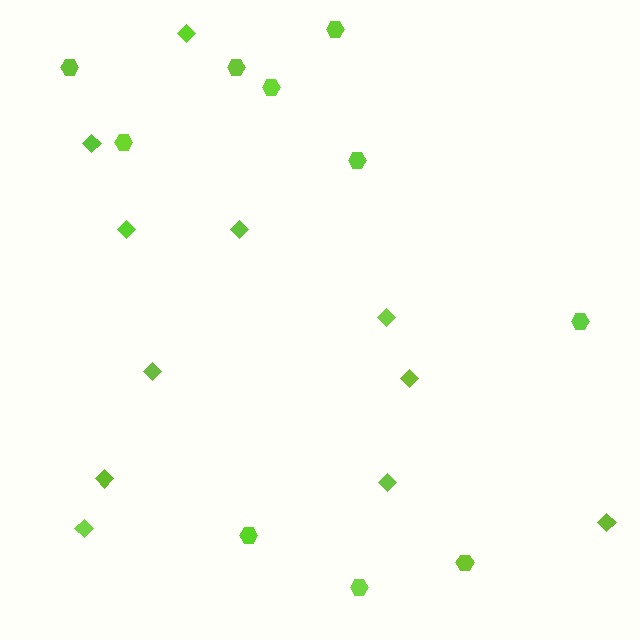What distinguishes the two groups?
There are 2 groups: one group of hexagons (10) and one group of diamonds (11).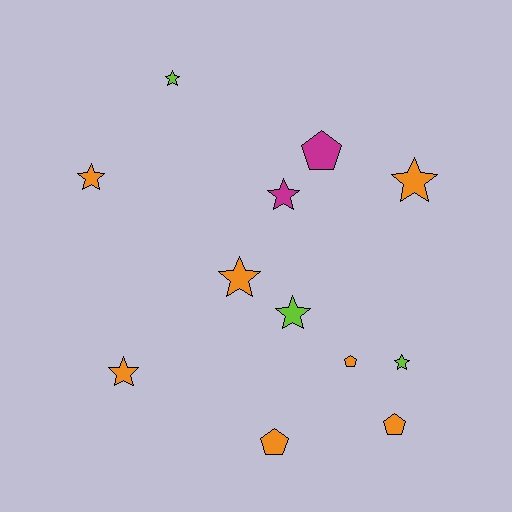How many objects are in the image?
There are 12 objects.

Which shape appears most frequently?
Star, with 8 objects.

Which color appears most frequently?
Orange, with 7 objects.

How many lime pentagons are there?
There are no lime pentagons.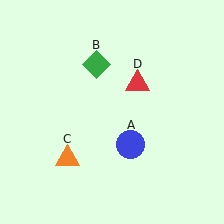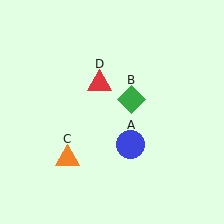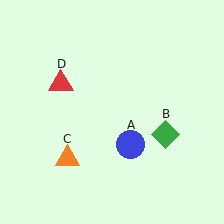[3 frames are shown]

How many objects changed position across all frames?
2 objects changed position: green diamond (object B), red triangle (object D).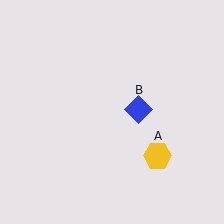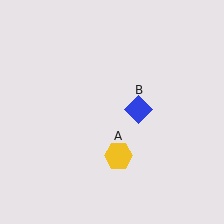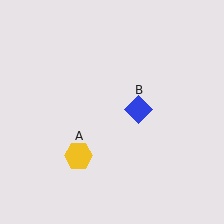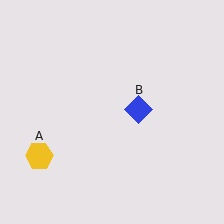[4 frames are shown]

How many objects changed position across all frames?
1 object changed position: yellow hexagon (object A).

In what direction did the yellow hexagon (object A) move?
The yellow hexagon (object A) moved left.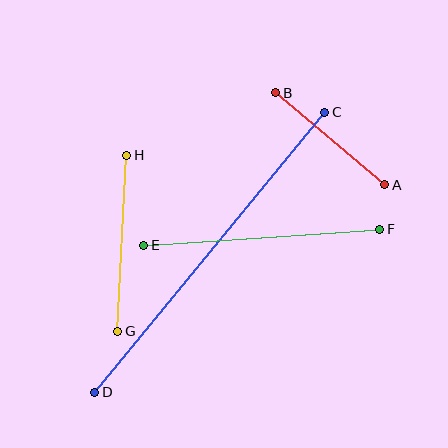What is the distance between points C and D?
The distance is approximately 362 pixels.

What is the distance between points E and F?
The distance is approximately 237 pixels.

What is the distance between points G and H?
The distance is approximately 176 pixels.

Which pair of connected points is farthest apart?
Points C and D are farthest apart.